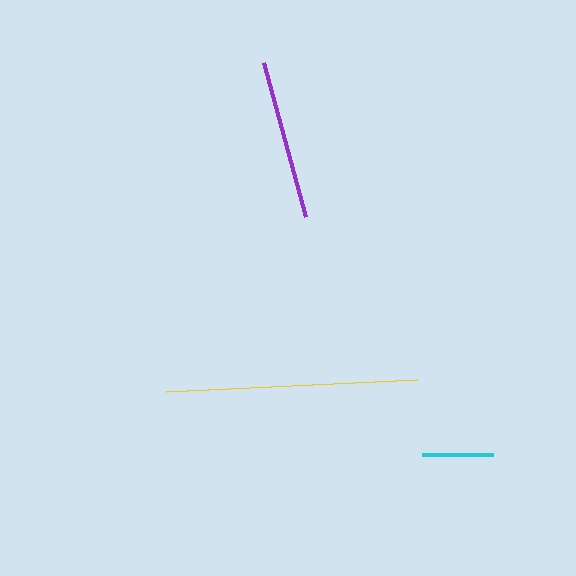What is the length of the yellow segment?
The yellow segment is approximately 251 pixels long.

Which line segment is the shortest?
The cyan line is the shortest at approximately 70 pixels.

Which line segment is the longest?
The yellow line is the longest at approximately 251 pixels.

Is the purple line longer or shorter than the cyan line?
The purple line is longer than the cyan line.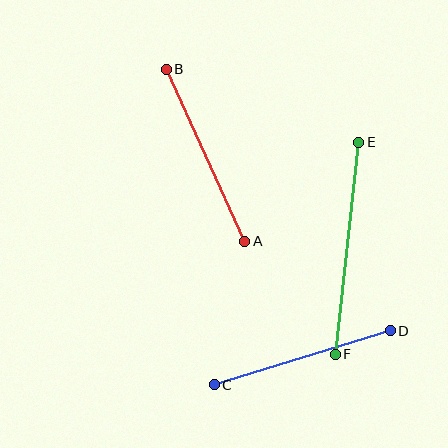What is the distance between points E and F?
The distance is approximately 213 pixels.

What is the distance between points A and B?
The distance is approximately 189 pixels.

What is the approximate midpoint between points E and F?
The midpoint is at approximately (347, 248) pixels.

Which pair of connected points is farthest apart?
Points E and F are farthest apart.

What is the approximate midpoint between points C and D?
The midpoint is at approximately (302, 358) pixels.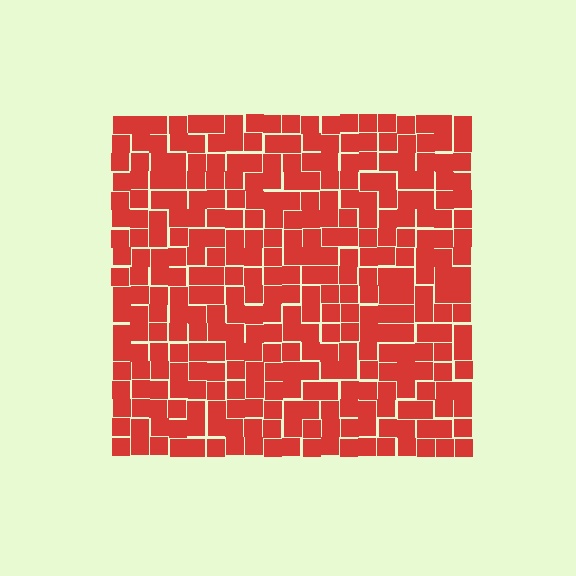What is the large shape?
The large shape is a square.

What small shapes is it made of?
It is made of small squares.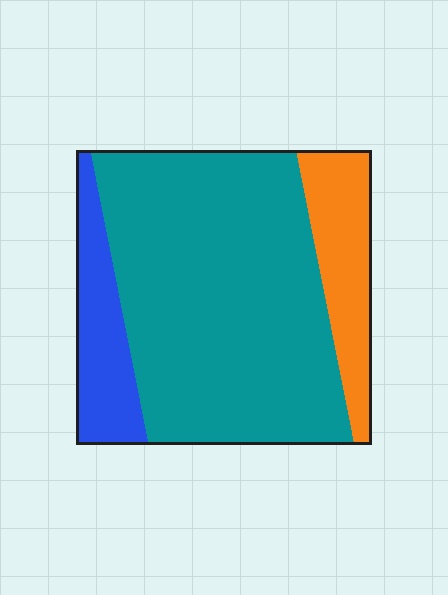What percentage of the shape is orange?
Orange covers about 15% of the shape.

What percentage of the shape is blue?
Blue covers around 15% of the shape.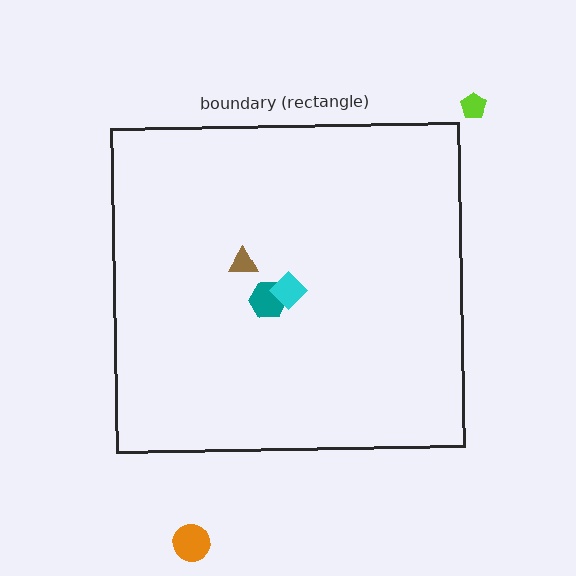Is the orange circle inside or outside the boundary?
Outside.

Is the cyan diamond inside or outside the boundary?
Inside.